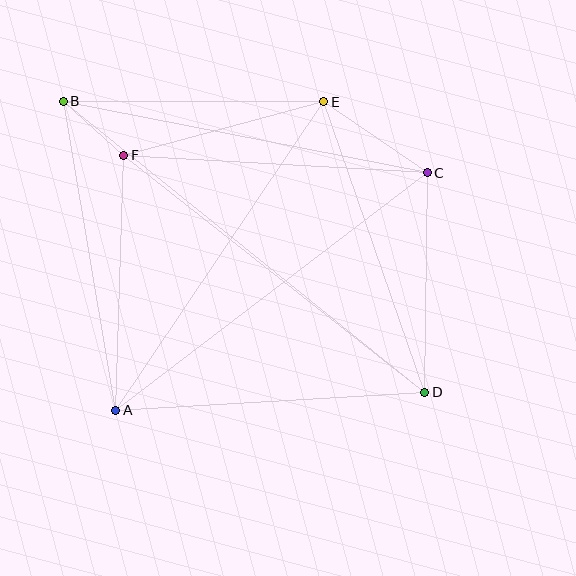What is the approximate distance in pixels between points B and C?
The distance between B and C is approximately 371 pixels.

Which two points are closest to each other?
Points B and F are closest to each other.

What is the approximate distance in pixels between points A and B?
The distance between A and B is approximately 314 pixels.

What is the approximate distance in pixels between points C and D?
The distance between C and D is approximately 220 pixels.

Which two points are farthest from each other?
Points B and D are farthest from each other.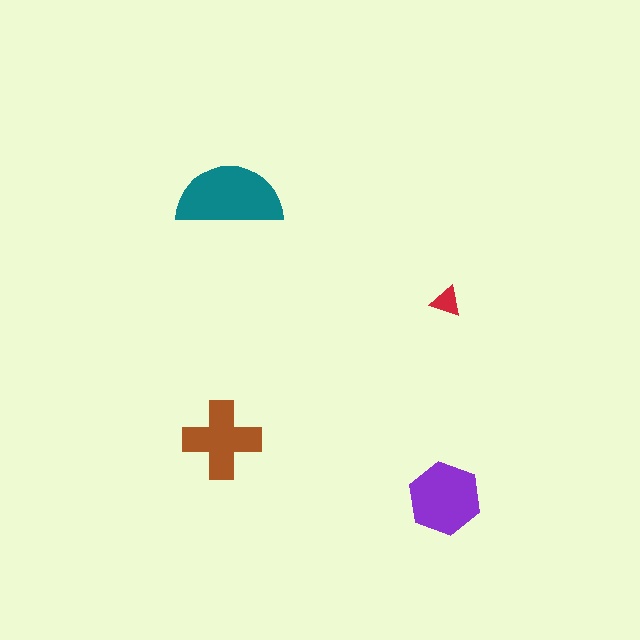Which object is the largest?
The teal semicircle.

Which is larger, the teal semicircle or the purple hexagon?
The teal semicircle.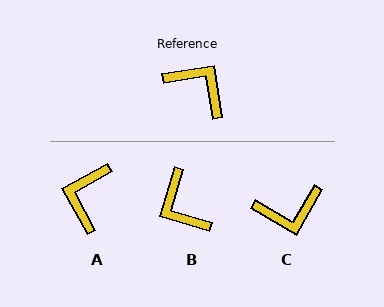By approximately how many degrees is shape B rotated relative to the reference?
Approximately 155 degrees counter-clockwise.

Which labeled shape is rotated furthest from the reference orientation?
B, about 155 degrees away.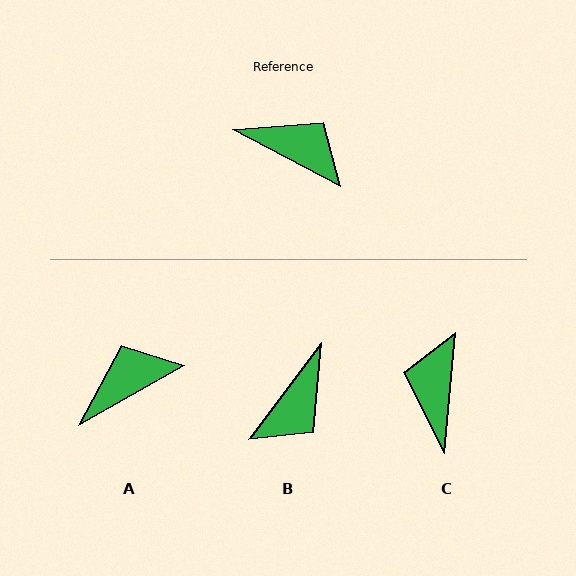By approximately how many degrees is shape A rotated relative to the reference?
Approximately 58 degrees counter-clockwise.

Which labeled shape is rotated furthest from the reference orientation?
C, about 112 degrees away.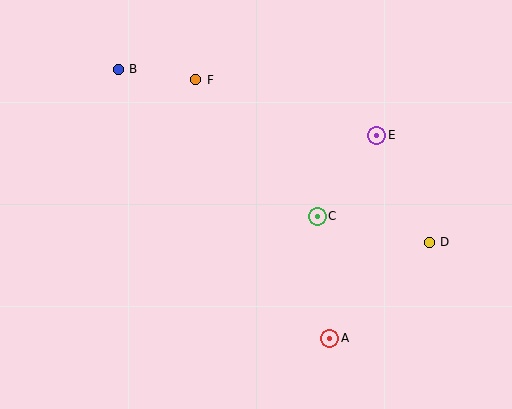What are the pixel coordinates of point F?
Point F is at (196, 80).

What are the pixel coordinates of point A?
Point A is at (330, 338).